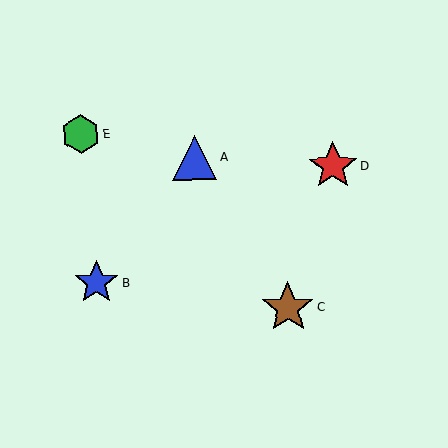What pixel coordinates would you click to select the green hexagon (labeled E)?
Click at (81, 134) to select the green hexagon E.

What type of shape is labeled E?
Shape E is a green hexagon.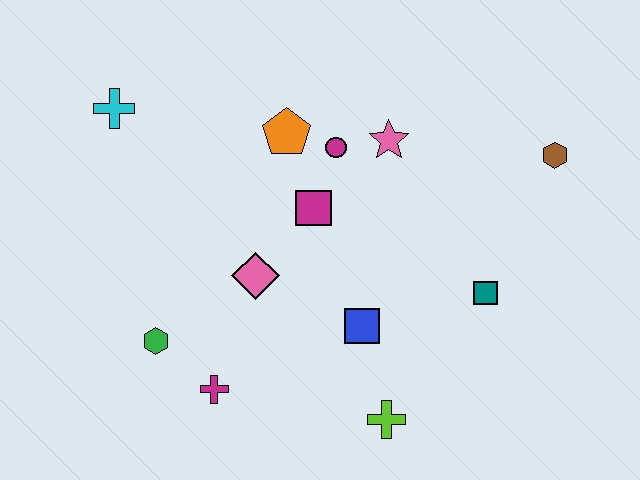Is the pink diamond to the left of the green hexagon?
No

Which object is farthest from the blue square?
The cyan cross is farthest from the blue square.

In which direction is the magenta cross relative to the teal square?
The magenta cross is to the left of the teal square.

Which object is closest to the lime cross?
The blue square is closest to the lime cross.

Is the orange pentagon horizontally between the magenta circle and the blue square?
No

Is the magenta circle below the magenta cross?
No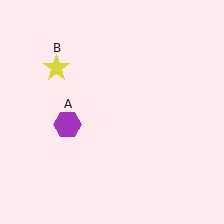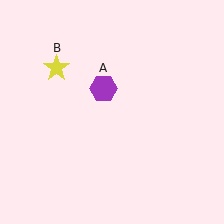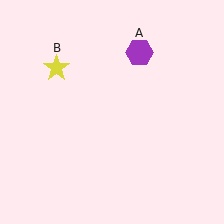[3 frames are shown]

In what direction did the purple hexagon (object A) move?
The purple hexagon (object A) moved up and to the right.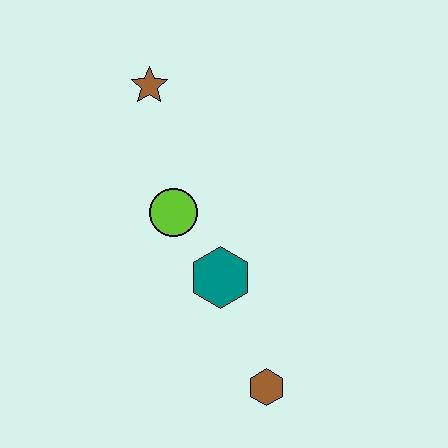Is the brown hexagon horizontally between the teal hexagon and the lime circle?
No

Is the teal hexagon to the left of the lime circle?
No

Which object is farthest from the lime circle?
The brown hexagon is farthest from the lime circle.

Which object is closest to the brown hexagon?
The teal hexagon is closest to the brown hexagon.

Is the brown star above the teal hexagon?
Yes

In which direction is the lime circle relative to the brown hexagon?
The lime circle is above the brown hexagon.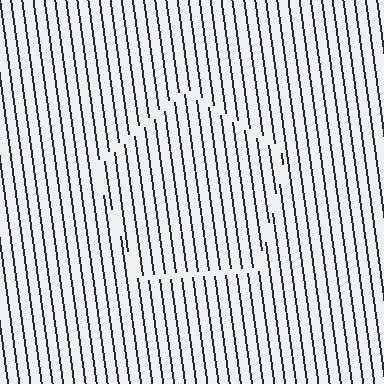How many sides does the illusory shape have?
5 sides — the line-ends trace a pentagon.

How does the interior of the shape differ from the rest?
The interior of the shape contains the same grating, shifted by half a period — the contour is defined by the phase discontinuity where line-ends from the inner and outer gratings abut.